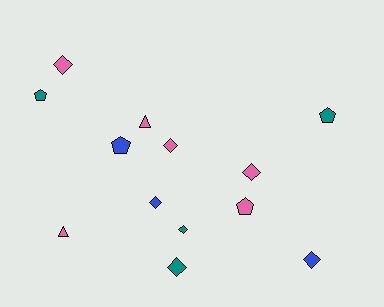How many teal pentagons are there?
There are 2 teal pentagons.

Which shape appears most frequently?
Diamond, with 7 objects.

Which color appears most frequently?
Pink, with 6 objects.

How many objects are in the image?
There are 13 objects.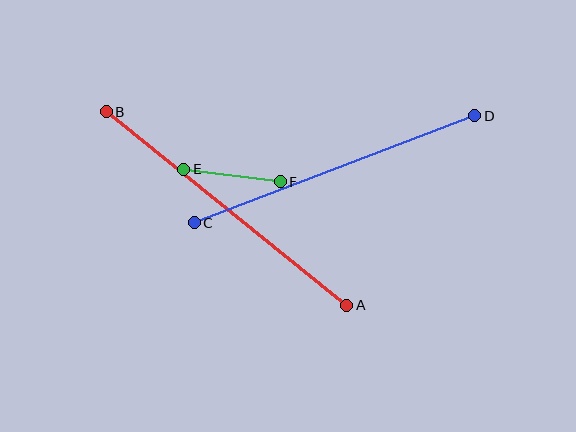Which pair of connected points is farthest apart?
Points A and B are farthest apart.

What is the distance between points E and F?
The distance is approximately 97 pixels.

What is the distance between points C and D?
The distance is approximately 301 pixels.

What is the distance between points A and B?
The distance is approximately 309 pixels.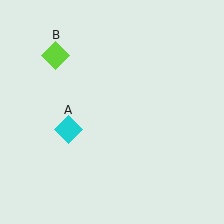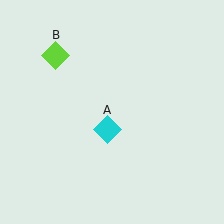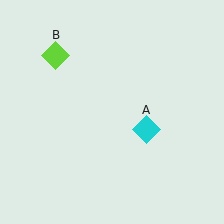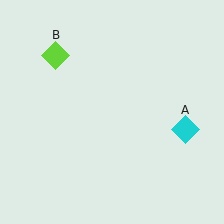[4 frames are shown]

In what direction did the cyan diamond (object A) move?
The cyan diamond (object A) moved right.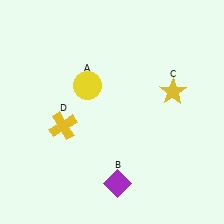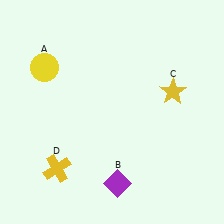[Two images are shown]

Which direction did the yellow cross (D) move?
The yellow cross (D) moved down.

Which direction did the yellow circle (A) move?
The yellow circle (A) moved left.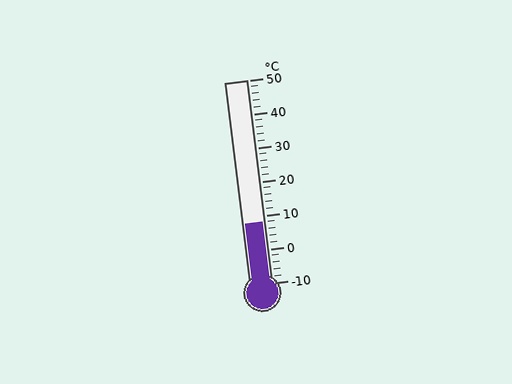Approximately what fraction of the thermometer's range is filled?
The thermometer is filled to approximately 30% of its range.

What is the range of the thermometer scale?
The thermometer scale ranges from -10°C to 50°C.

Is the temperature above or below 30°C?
The temperature is below 30°C.